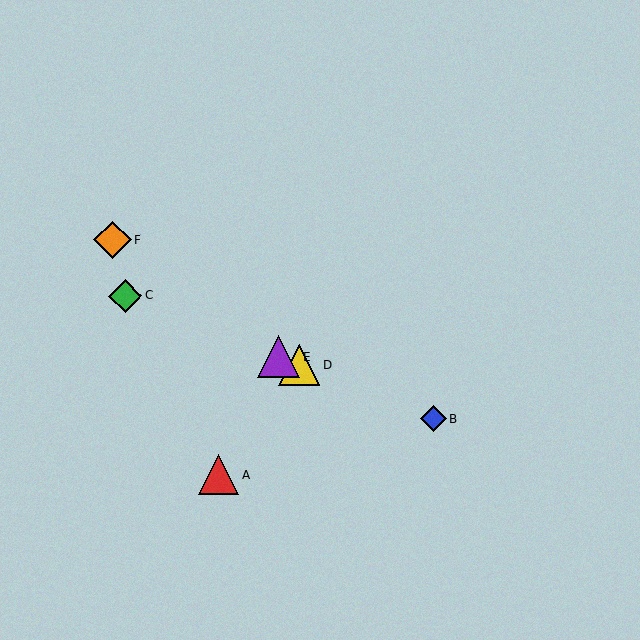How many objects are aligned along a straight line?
4 objects (B, C, D, E) are aligned along a straight line.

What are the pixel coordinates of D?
Object D is at (299, 365).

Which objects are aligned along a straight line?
Objects B, C, D, E are aligned along a straight line.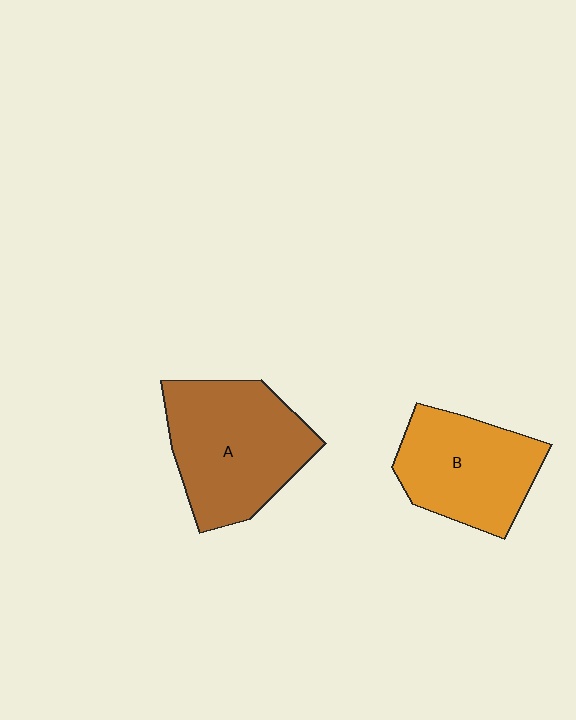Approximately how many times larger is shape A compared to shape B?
Approximately 1.2 times.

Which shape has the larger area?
Shape A (brown).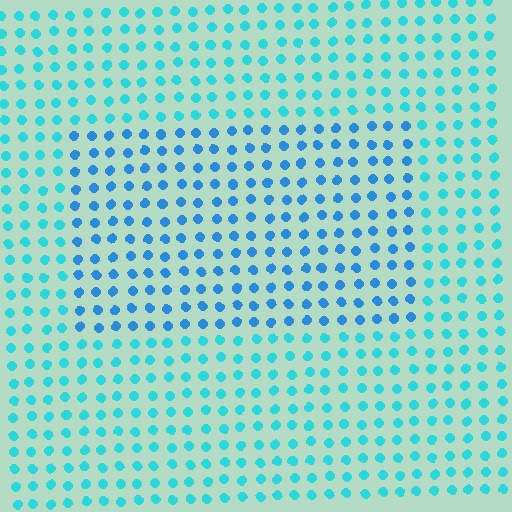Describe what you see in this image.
The image is filled with small cyan elements in a uniform arrangement. A rectangle-shaped region is visible where the elements are tinted to a slightly different hue, forming a subtle color boundary.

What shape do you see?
I see a rectangle.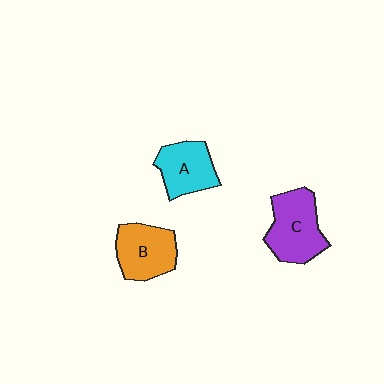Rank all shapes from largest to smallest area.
From largest to smallest: C (purple), B (orange), A (cyan).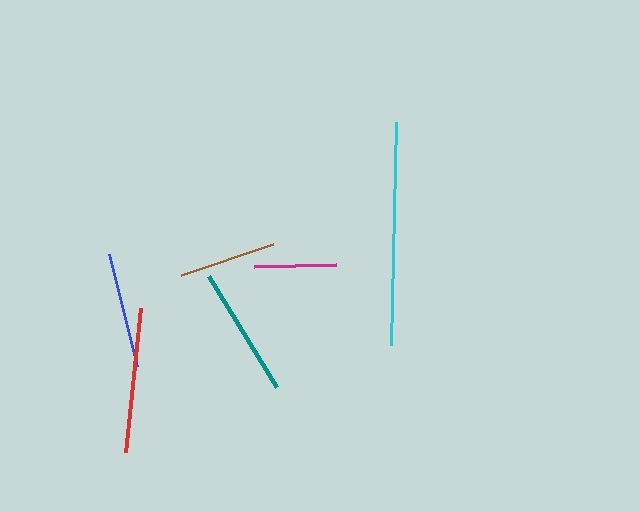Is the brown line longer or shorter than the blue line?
The blue line is longer than the brown line.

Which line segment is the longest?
The cyan line is the longest at approximately 223 pixels.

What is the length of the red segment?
The red segment is approximately 144 pixels long.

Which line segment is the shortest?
The magenta line is the shortest at approximately 82 pixels.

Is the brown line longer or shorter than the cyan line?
The cyan line is longer than the brown line.